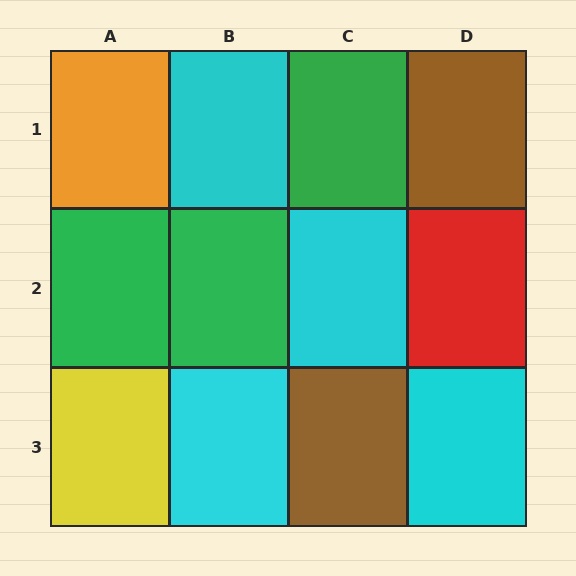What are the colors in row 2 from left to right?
Green, green, cyan, red.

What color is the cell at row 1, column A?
Orange.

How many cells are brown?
2 cells are brown.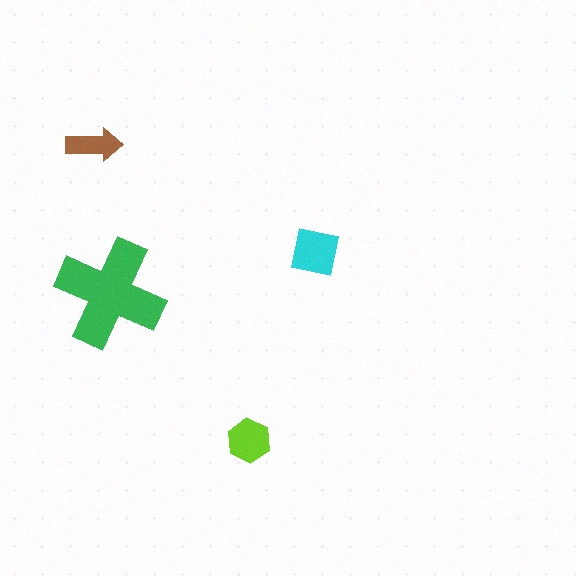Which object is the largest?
The green cross.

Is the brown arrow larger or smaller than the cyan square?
Smaller.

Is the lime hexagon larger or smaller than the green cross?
Smaller.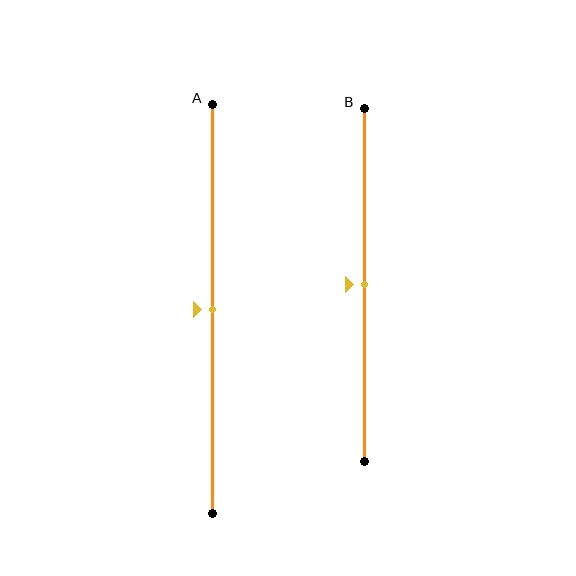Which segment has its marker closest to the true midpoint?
Segment A has its marker closest to the true midpoint.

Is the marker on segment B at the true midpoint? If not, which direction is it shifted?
Yes, the marker on segment B is at the true midpoint.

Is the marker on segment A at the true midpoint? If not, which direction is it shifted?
Yes, the marker on segment A is at the true midpoint.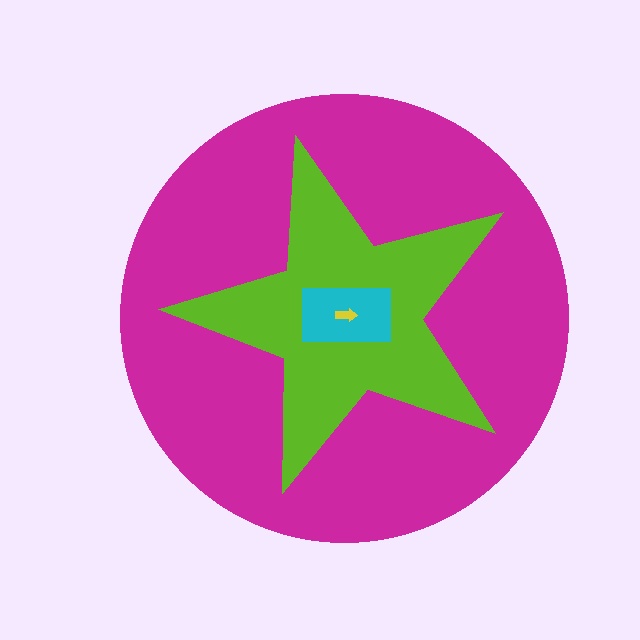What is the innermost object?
The yellow arrow.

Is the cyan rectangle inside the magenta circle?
Yes.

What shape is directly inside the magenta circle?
The lime star.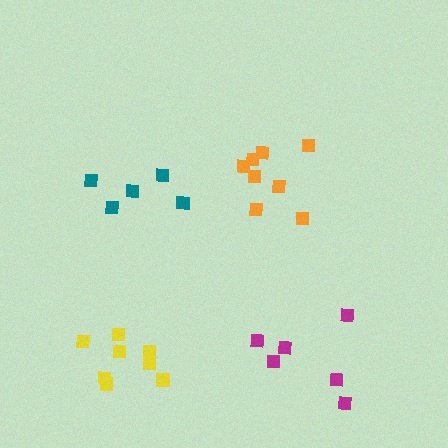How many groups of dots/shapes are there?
There are 4 groups.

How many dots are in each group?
Group 1: 6 dots, Group 2: 8 dots, Group 3: 8 dots, Group 4: 5 dots (27 total).